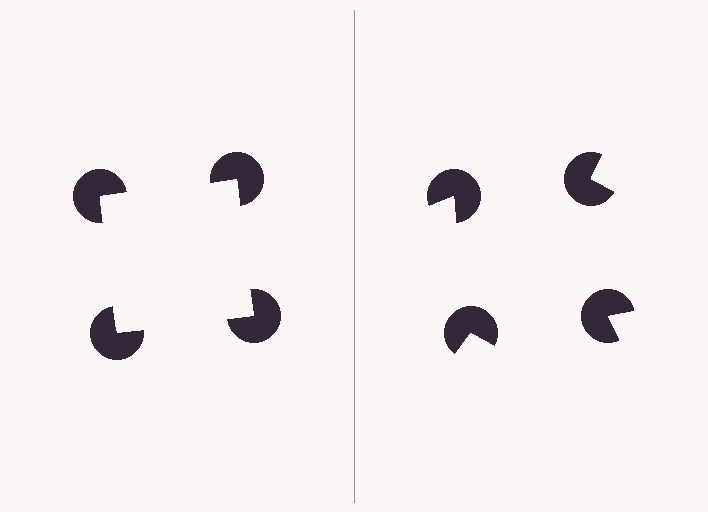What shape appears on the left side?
An illusory square.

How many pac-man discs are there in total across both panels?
8 — 4 on each side.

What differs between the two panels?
The pac-man discs are positioned identically on both sides; only the wedge orientations differ. On the left they align to a square; on the right they are misaligned.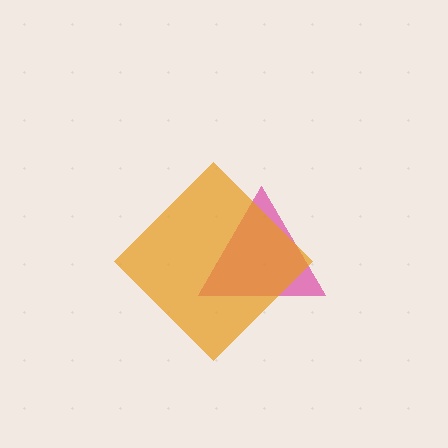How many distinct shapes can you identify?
There are 2 distinct shapes: a magenta triangle, an orange diamond.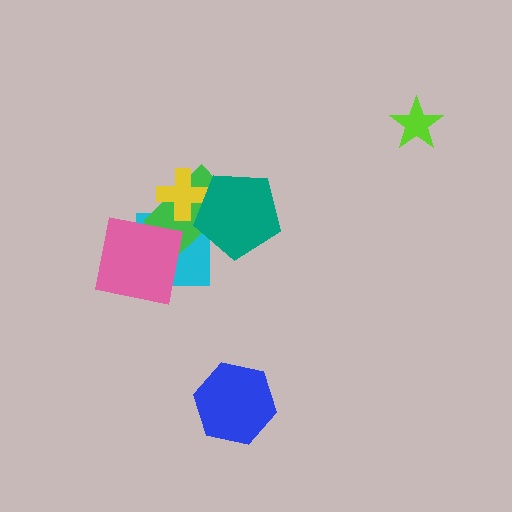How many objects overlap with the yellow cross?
3 objects overlap with the yellow cross.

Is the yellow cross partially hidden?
Yes, it is partially covered by another shape.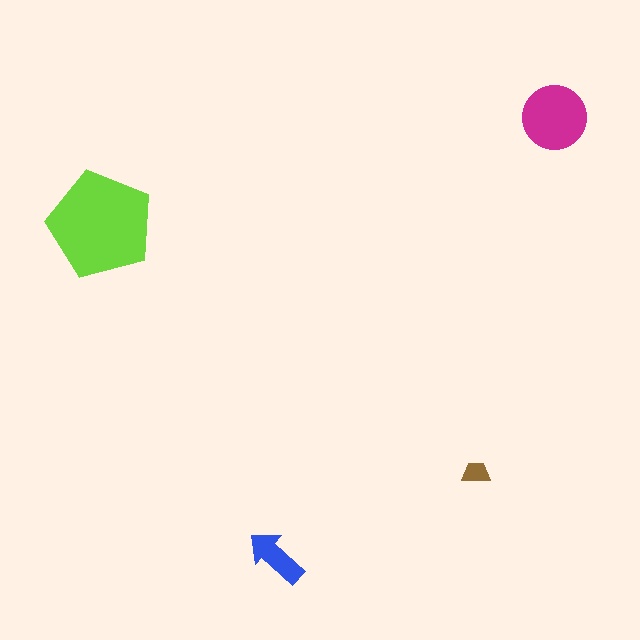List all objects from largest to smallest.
The lime pentagon, the magenta circle, the blue arrow, the brown trapezoid.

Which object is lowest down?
The blue arrow is bottommost.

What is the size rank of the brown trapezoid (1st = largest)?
4th.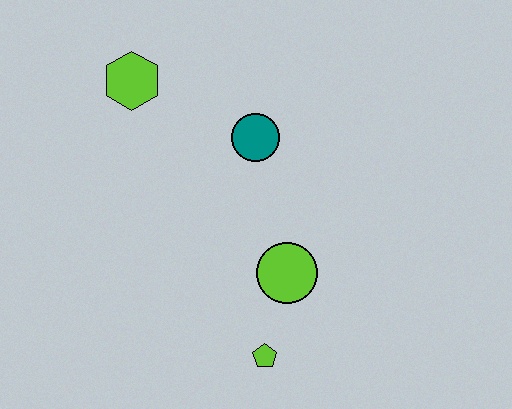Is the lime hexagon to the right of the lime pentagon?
No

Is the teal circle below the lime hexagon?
Yes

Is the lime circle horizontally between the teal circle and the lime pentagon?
No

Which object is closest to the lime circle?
The lime pentagon is closest to the lime circle.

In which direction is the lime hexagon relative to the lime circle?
The lime hexagon is above the lime circle.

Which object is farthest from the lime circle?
The lime hexagon is farthest from the lime circle.